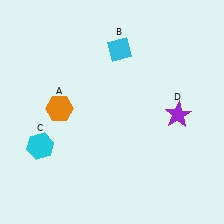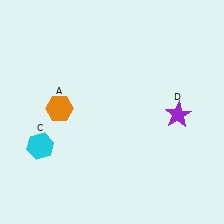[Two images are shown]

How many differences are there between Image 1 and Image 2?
There is 1 difference between the two images.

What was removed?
The cyan diamond (B) was removed in Image 2.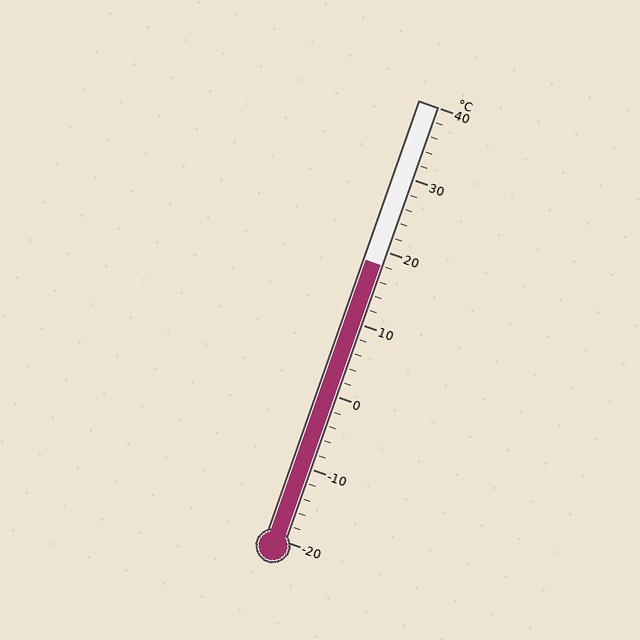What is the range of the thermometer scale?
The thermometer scale ranges from -20°C to 40°C.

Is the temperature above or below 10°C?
The temperature is above 10°C.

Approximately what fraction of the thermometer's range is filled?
The thermometer is filled to approximately 65% of its range.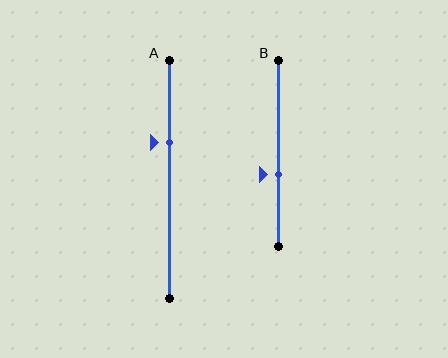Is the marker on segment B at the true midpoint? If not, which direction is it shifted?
No, the marker on segment B is shifted downward by about 12% of the segment length.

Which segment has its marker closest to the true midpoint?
Segment B has its marker closest to the true midpoint.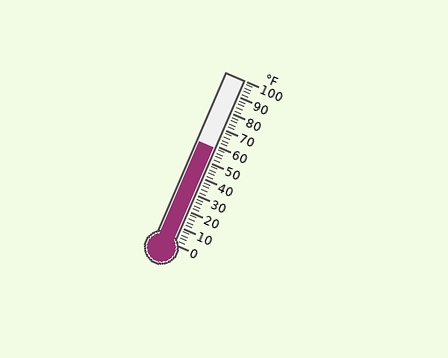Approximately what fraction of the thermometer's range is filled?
The thermometer is filled to approximately 60% of its range.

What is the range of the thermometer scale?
The thermometer scale ranges from 0°F to 100°F.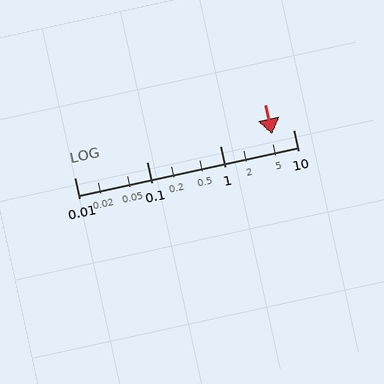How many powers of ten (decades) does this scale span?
The scale spans 3 decades, from 0.01 to 10.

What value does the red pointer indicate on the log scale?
The pointer indicates approximately 5.1.